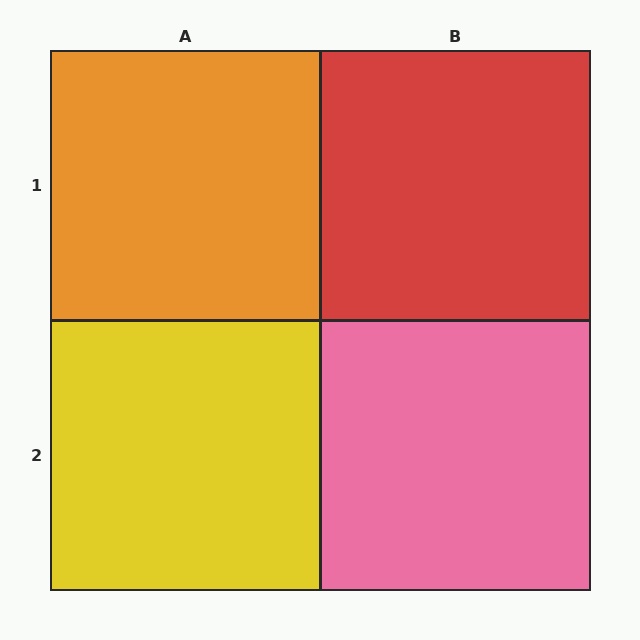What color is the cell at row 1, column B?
Red.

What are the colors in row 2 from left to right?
Yellow, pink.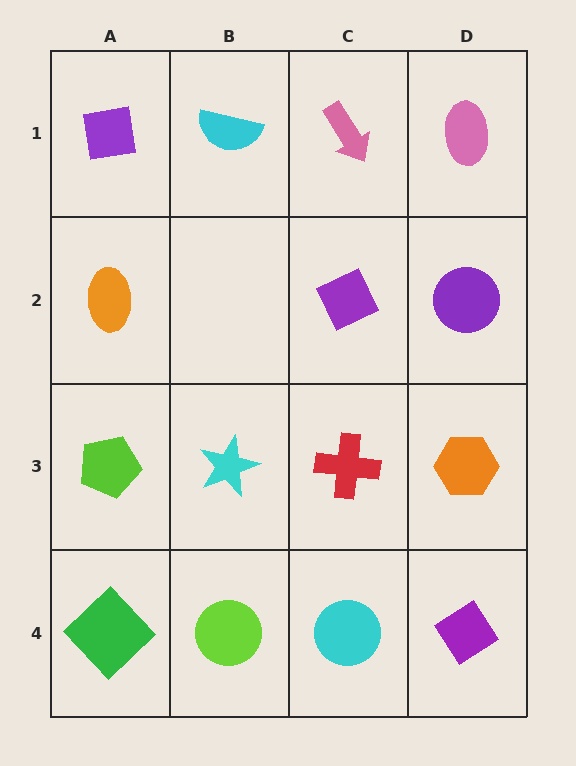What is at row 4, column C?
A cyan circle.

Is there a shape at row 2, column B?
No, that cell is empty.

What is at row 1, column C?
A pink arrow.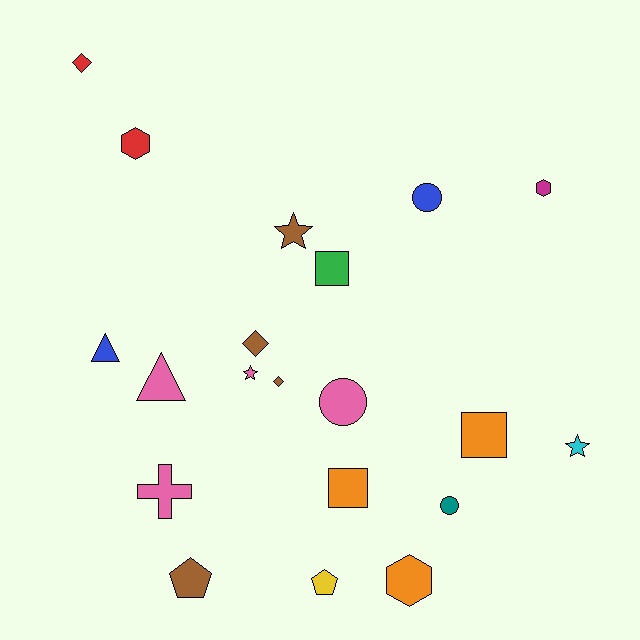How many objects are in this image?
There are 20 objects.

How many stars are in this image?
There are 3 stars.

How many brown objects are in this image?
There are 4 brown objects.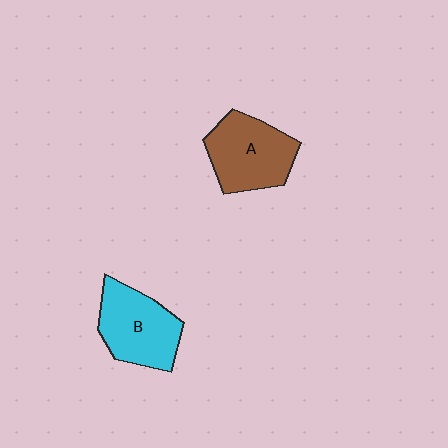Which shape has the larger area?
Shape A (brown).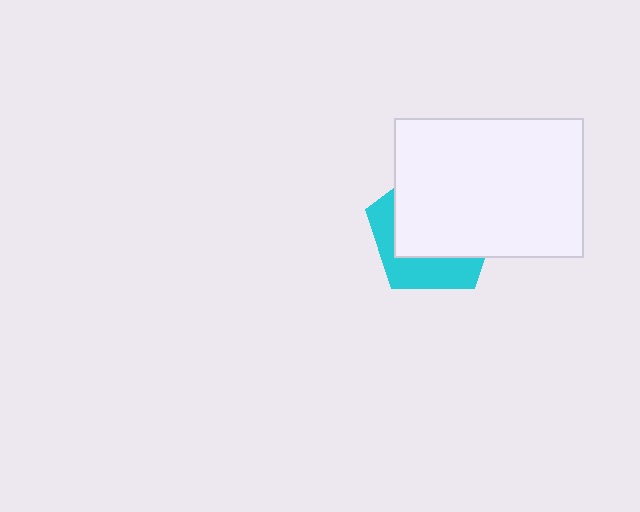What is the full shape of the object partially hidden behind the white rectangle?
The partially hidden object is a cyan pentagon.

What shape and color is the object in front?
The object in front is a white rectangle.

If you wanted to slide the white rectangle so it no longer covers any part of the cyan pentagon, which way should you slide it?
Slide it toward the upper-right — that is the most direct way to separate the two shapes.